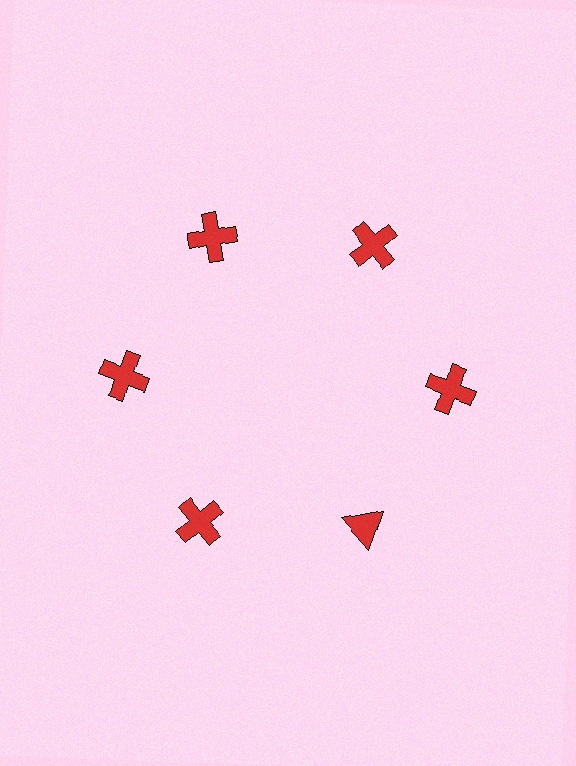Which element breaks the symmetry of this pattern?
The red triangle at roughly the 5 o'clock position breaks the symmetry. All other shapes are red crosses.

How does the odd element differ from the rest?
It has a different shape: triangle instead of cross.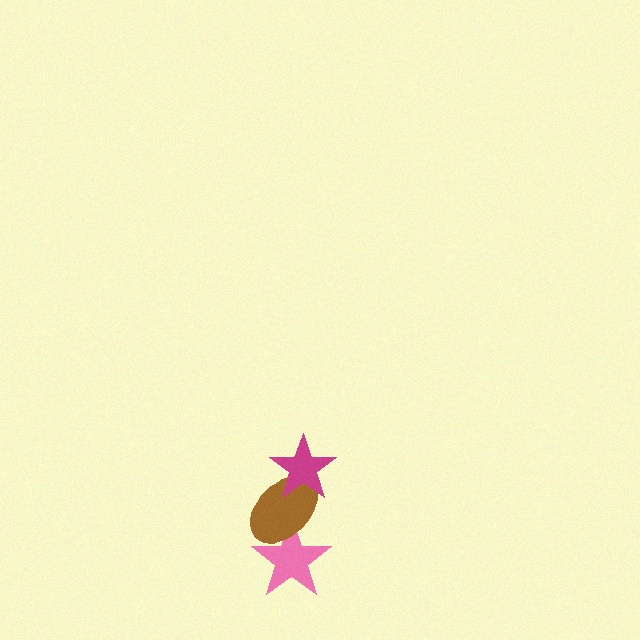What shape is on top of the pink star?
The brown ellipse is on top of the pink star.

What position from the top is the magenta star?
The magenta star is 1st from the top.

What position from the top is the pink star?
The pink star is 3rd from the top.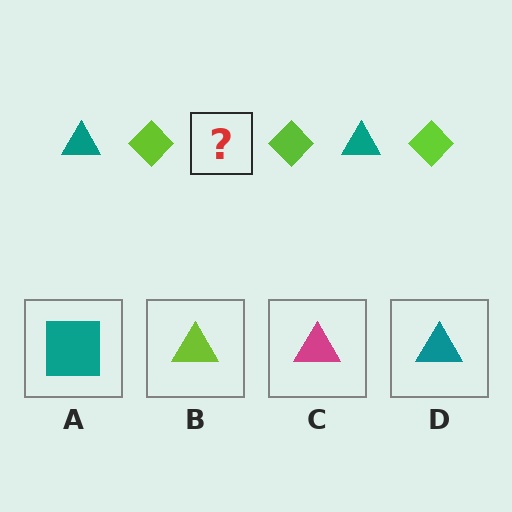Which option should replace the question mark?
Option D.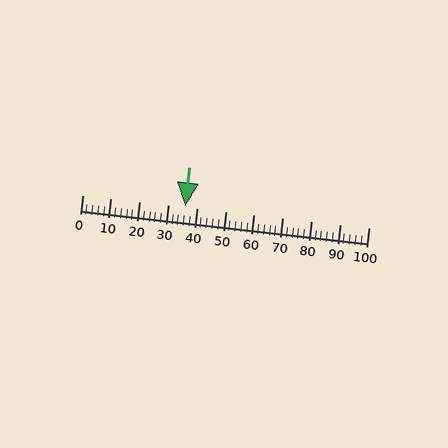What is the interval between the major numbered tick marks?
The major tick marks are spaced 10 units apart.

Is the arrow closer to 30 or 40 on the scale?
The arrow is closer to 40.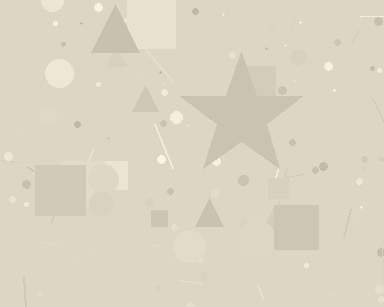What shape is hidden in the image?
A star is hidden in the image.